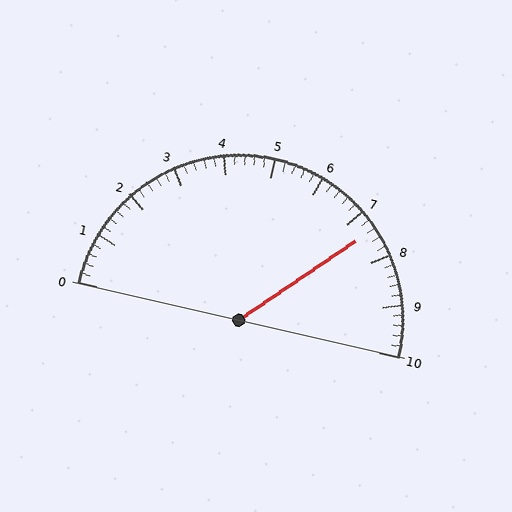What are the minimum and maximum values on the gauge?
The gauge ranges from 0 to 10.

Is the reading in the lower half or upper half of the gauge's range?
The reading is in the upper half of the range (0 to 10).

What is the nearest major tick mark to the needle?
The nearest major tick mark is 7.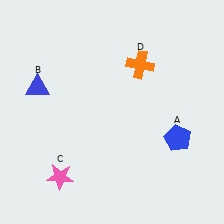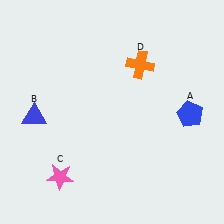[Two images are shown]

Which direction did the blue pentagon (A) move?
The blue pentagon (A) moved up.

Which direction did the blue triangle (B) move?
The blue triangle (B) moved down.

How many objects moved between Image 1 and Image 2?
2 objects moved between the two images.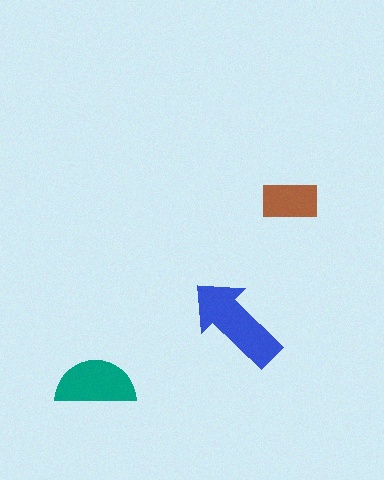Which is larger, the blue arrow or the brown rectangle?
The blue arrow.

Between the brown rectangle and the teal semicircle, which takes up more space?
The teal semicircle.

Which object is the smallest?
The brown rectangle.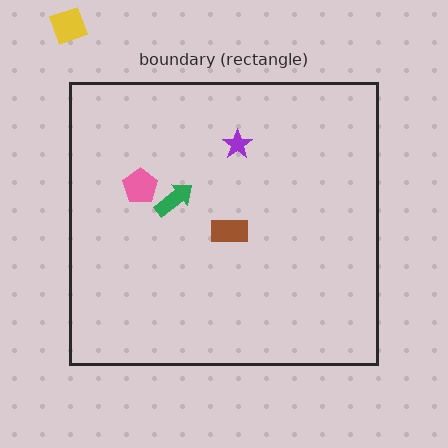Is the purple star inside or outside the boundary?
Inside.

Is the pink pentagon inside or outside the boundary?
Inside.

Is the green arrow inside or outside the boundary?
Inside.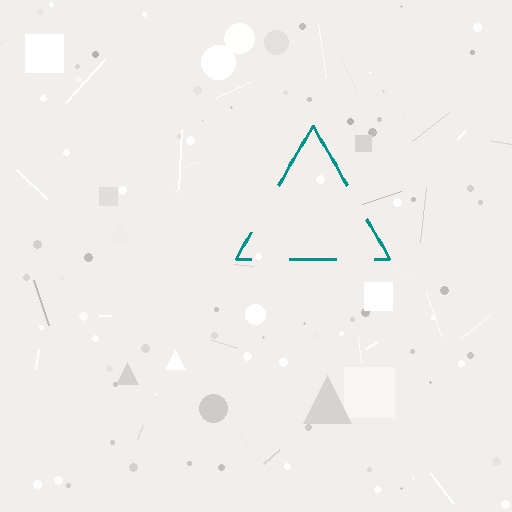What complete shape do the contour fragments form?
The contour fragments form a triangle.